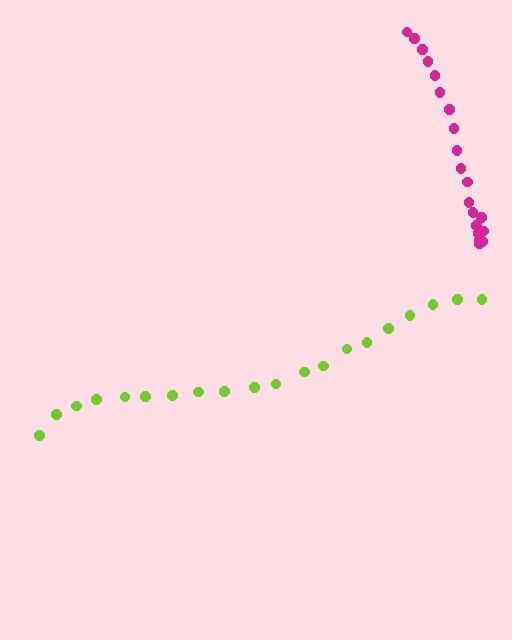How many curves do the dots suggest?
There are 2 distinct paths.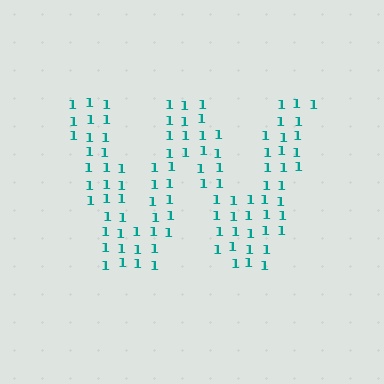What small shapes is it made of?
It is made of small digit 1's.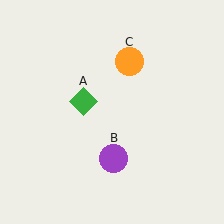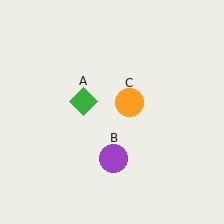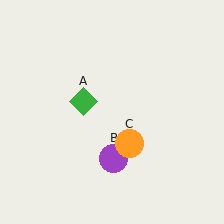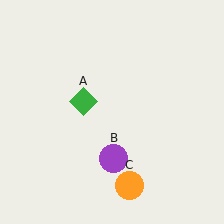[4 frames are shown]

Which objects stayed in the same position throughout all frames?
Green diamond (object A) and purple circle (object B) remained stationary.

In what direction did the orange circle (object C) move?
The orange circle (object C) moved down.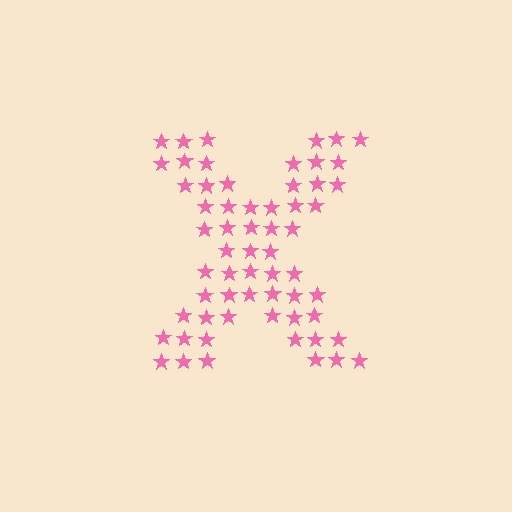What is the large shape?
The large shape is the letter X.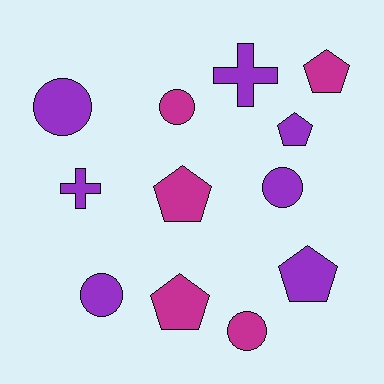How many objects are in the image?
There are 12 objects.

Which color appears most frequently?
Purple, with 7 objects.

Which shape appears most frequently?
Circle, with 5 objects.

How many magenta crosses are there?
There are no magenta crosses.